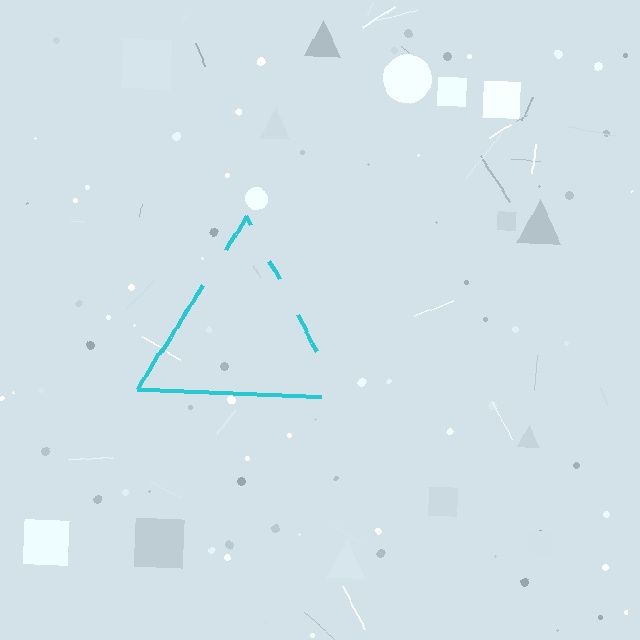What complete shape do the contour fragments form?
The contour fragments form a triangle.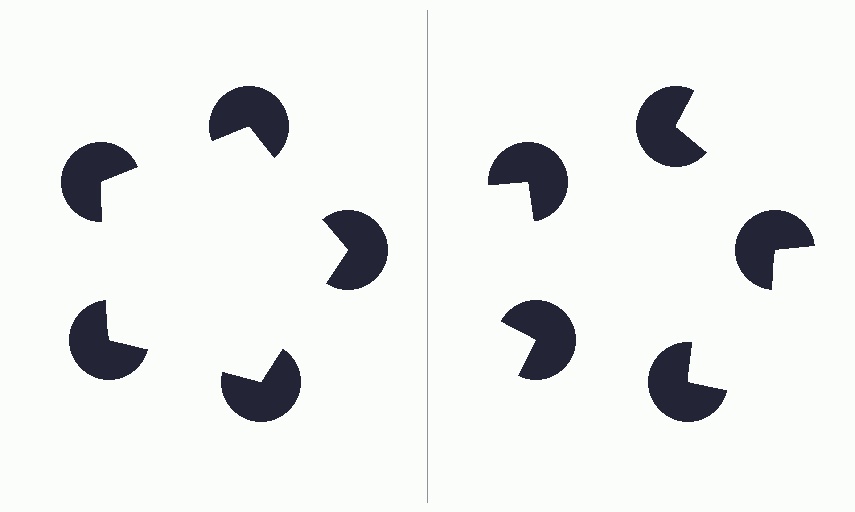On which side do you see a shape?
An illusory pentagon appears on the left side. On the right side the wedge cuts are rotated, so no coherent shape forms.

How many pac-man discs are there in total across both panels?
10 — 5 on each side.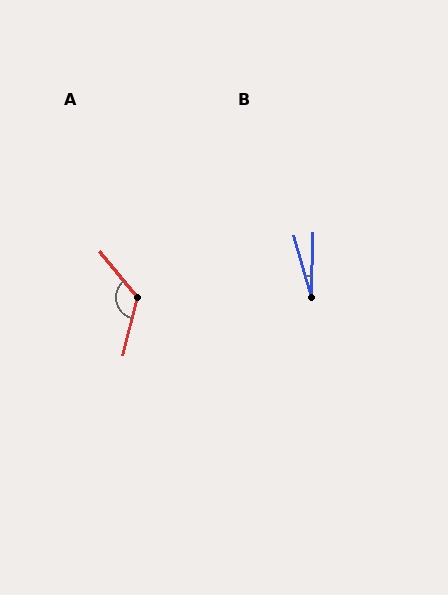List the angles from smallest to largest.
B (17°), A (126°).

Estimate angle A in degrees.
Approximately 126 degrees.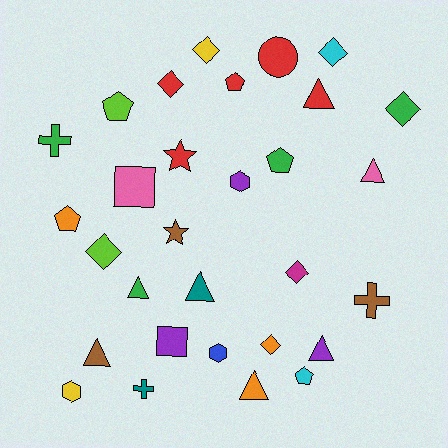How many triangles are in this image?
There are 7 triangles.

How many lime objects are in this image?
There are 2 lime objects.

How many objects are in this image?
There are 30 objects.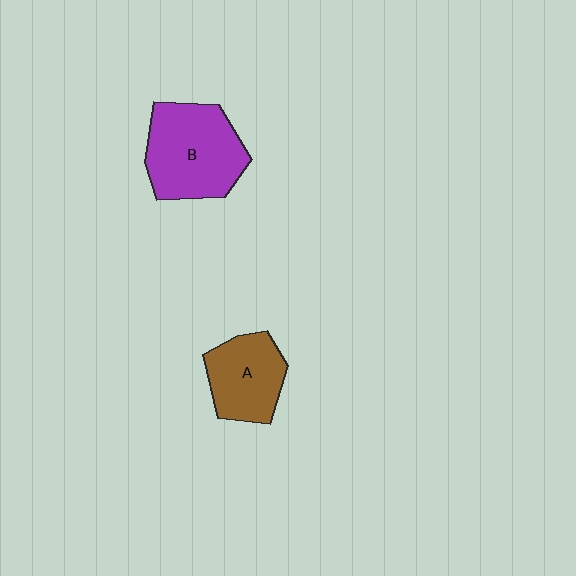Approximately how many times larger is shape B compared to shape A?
Approximately 1.4 times.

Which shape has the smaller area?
Shape A (brown).